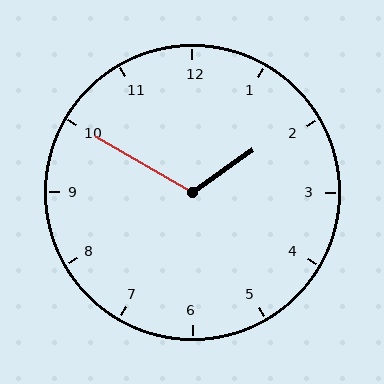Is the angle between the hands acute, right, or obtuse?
It is obtuse.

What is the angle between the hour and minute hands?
Approximately 115 degrees.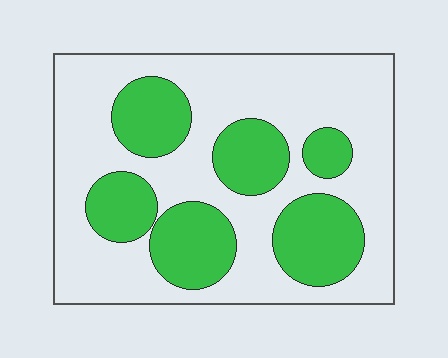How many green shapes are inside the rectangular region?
6.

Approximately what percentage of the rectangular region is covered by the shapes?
Approximately 35%.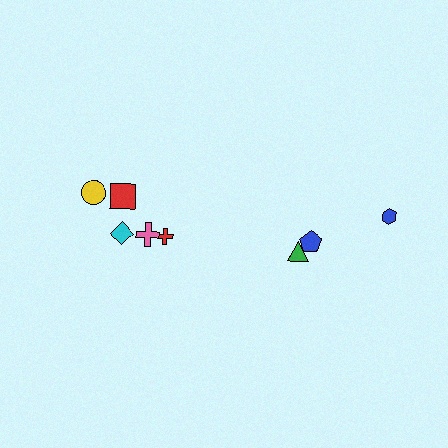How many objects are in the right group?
There are 3 objects.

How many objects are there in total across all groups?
There are 8 objects.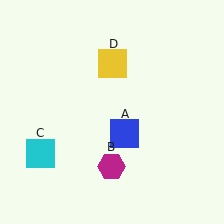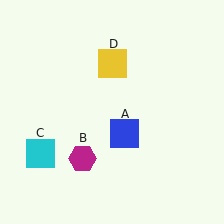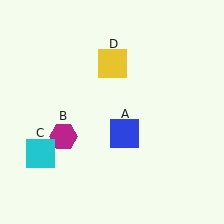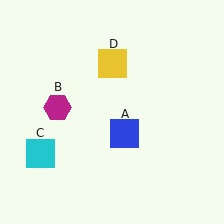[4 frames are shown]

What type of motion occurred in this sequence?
The magenta hexagon (object B) rotated clockwise around the center of the scene.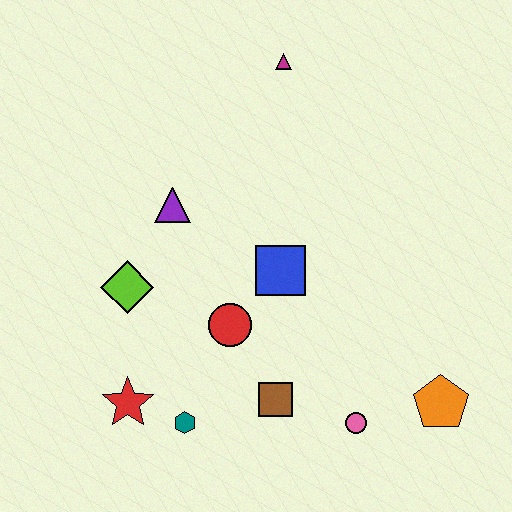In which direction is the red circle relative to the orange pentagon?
The red circle is to the left of the orange pentagon.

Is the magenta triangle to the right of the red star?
Yes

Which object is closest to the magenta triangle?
The purple triangle is closest to the magenta triangle.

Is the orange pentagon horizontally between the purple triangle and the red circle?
No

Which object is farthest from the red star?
The magenta triangle is farthest from the red star.